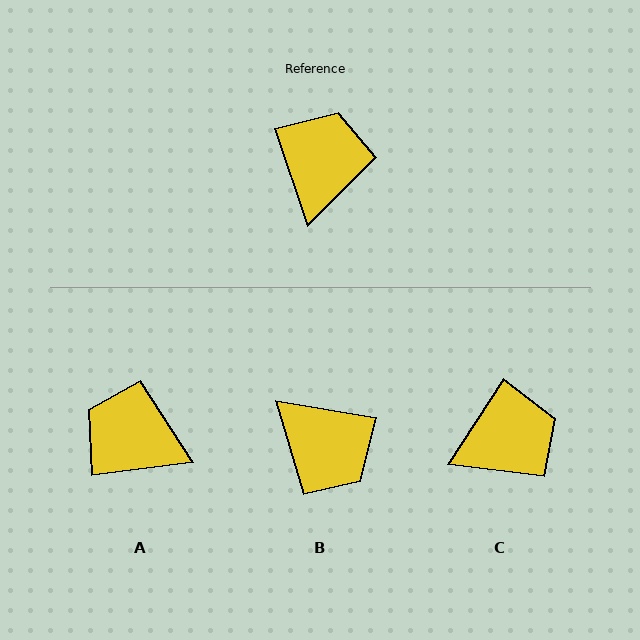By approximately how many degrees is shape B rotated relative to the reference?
Approximately 118 degrees clockwise.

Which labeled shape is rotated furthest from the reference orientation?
B, about 118 degrees away.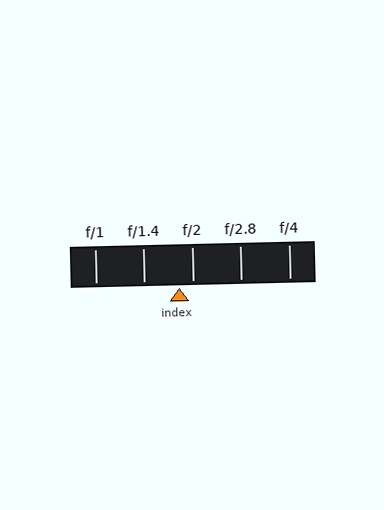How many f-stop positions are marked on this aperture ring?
There are 5 f-stop positions marked.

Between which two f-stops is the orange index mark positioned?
The index mark is between f/1.4 and f/2.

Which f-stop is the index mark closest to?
The index mark is closest to f/2.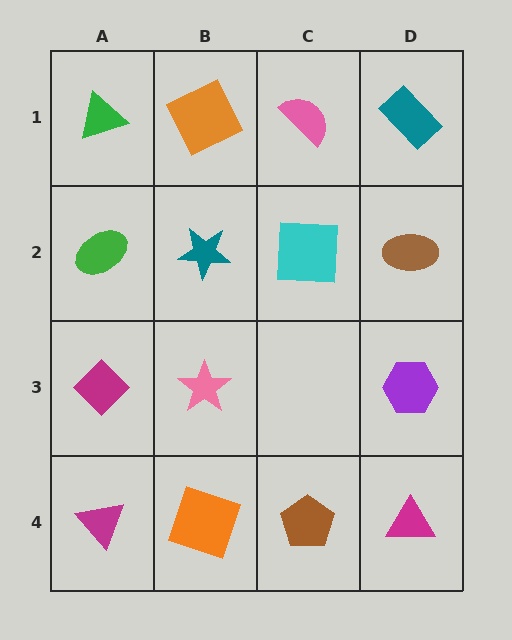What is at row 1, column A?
A green triangle.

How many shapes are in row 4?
4 shapes.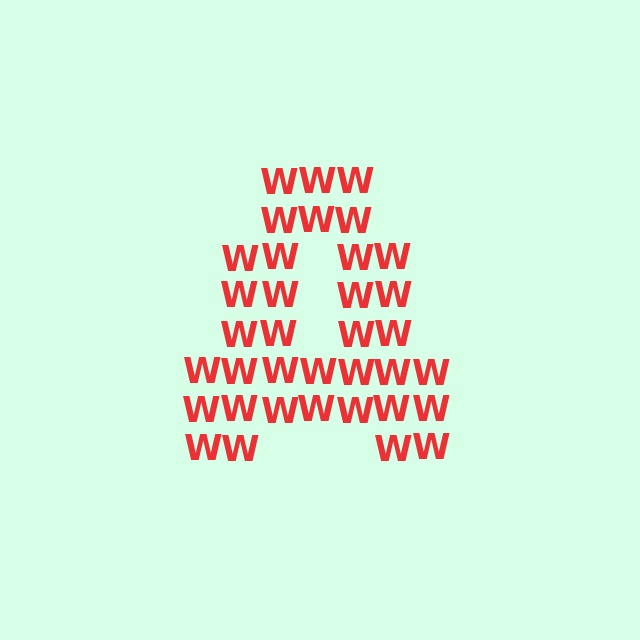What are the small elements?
The small elements are letter W's.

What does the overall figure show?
The overall figure shows the letter A.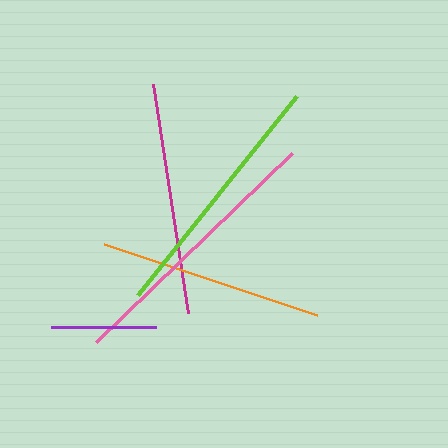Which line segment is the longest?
The pink line is the longest at approximately 272 pixels.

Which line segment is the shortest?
The purple line is the shortest at approximately 105 pixels.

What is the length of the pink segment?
The pink segment is approximately 272 pixels long.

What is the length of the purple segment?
The purple segment is approximately 105 pixels long.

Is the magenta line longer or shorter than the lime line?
The lime line is longer than the magenta line.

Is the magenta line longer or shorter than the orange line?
The magenta line is longer than the orange line.